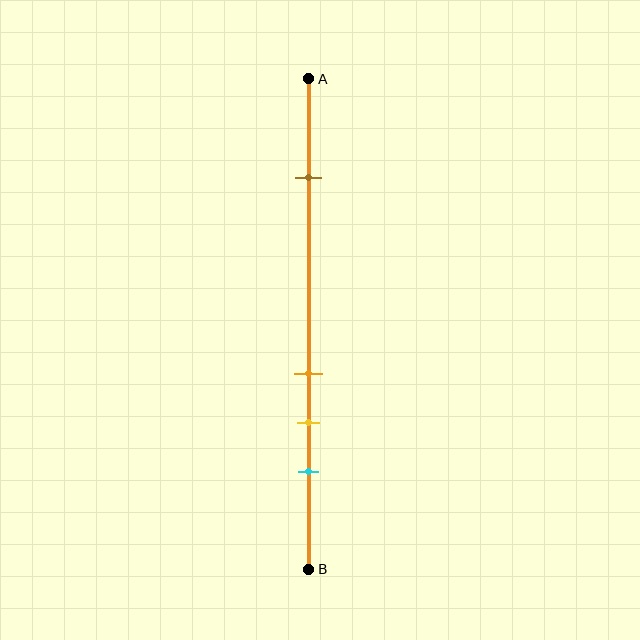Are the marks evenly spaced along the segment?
No, the marks are not evenly spaced.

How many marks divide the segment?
There are 4 marks dividing the segment.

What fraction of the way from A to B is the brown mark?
The brown mark is approximately 20% (0.2) of the way from A to B.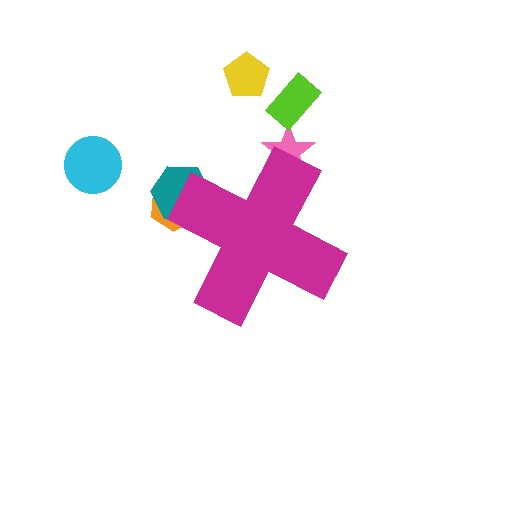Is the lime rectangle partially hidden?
No, the lime rectangle is fully visible.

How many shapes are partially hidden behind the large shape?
3 shapes are partially hidden.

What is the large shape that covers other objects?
A magenta cross.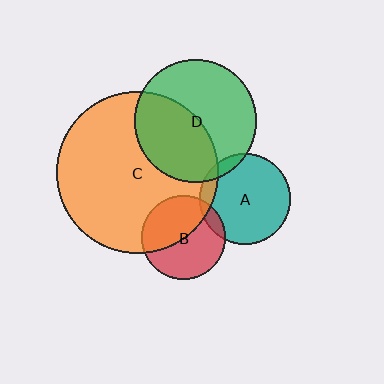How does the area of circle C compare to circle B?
Approximately 3.7 times.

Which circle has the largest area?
Circle C (orange).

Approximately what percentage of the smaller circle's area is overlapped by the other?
Approximately 10%.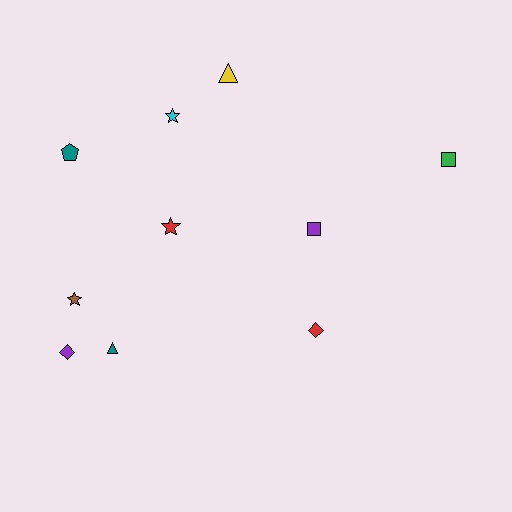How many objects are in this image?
There are 10 objects.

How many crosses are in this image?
There are no crosses.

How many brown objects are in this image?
There is 1 brown object.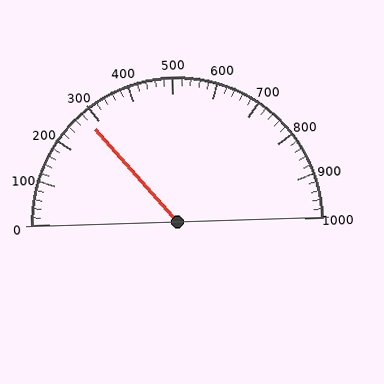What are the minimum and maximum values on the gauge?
The gauge ranges from 0 to 1000.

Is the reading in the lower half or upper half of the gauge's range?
The reading is in the lower half of the range (0 to 1000).